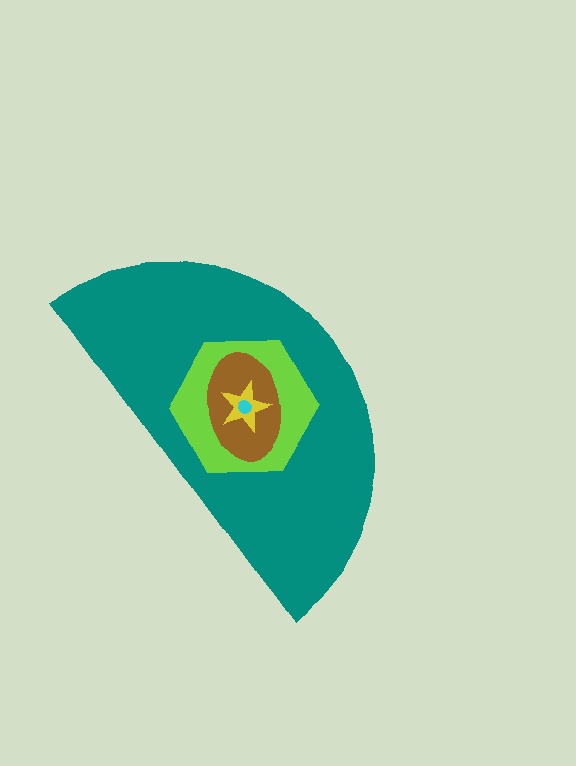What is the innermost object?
The cyan circle.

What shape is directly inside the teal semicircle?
The lime hexagon.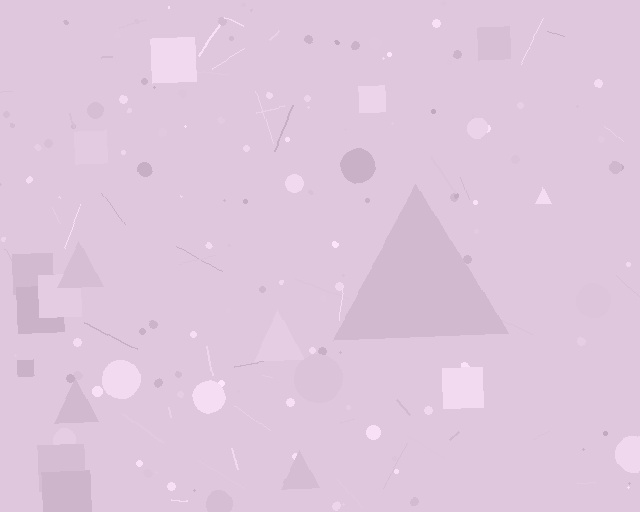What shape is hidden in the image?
A triangle is hidden in the image.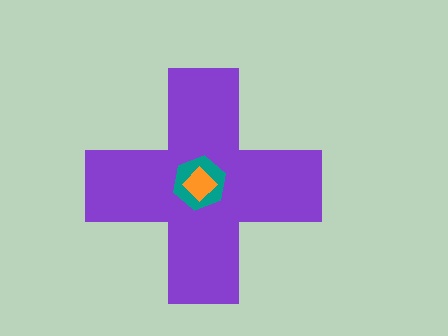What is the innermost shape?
The orange diamond.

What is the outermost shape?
The purple cross.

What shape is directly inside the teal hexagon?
The orange diamond.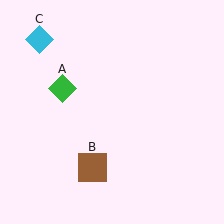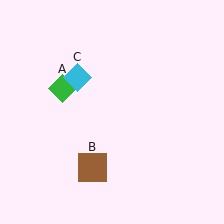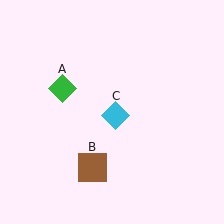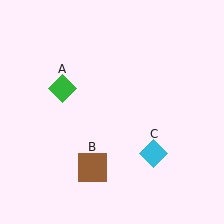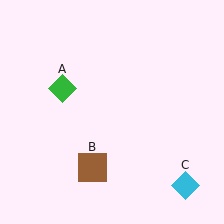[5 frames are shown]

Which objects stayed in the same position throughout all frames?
Green diamond (object A) and brown square (object B) remained stationary.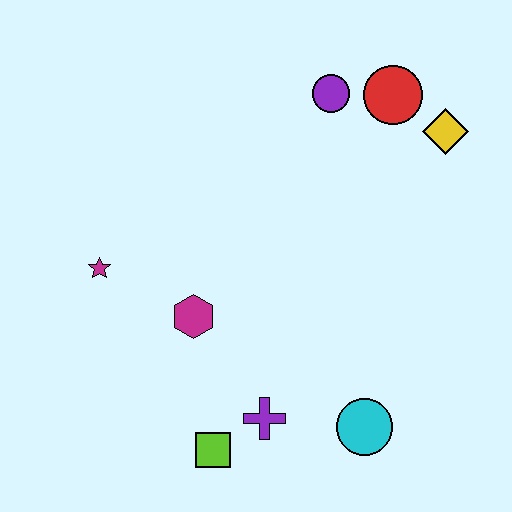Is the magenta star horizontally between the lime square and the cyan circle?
No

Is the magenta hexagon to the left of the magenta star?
No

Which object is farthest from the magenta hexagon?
The yellow diamond is farthest from the magenta hexagon.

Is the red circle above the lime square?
Yes